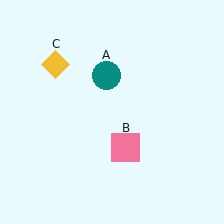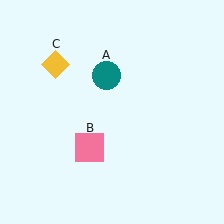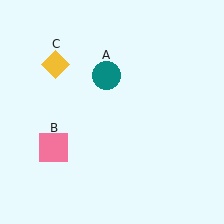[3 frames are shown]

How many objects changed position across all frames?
1 object changed position: pink square (object B).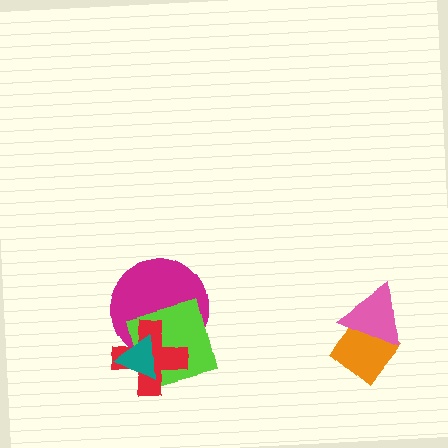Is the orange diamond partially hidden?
Yes, it is partially covered by another shape.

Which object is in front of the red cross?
The teal triangle is in front of the red cross.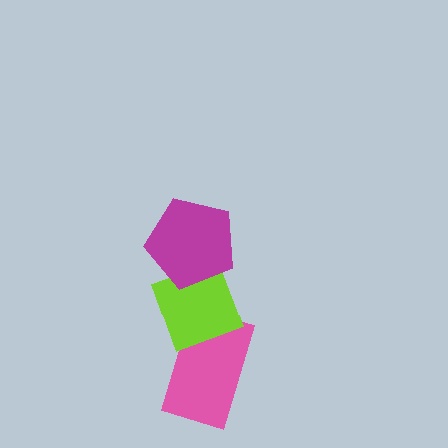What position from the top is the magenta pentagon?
The magenta pentagon is 1st from the top.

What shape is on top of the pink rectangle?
The lime diamond is on top of the pink rectangle.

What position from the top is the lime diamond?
The lime diamond is 2nd from the top.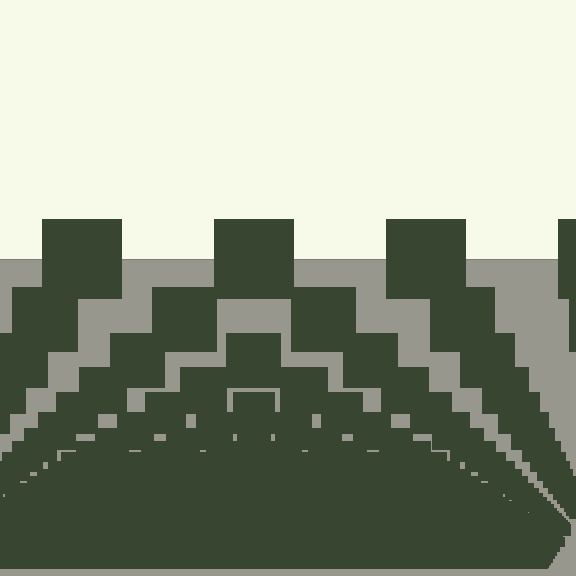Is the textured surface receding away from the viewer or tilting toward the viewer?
The surface appears to tilt toward the viewer. Texture elements get larger and sparser toward the top.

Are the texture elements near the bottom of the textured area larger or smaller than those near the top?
Smaller. The gradient is inverted — elements near the bottom are smaller and denser.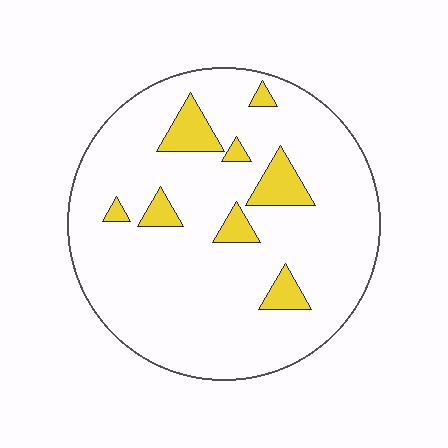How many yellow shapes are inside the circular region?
8.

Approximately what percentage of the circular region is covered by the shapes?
Approximately 10%.